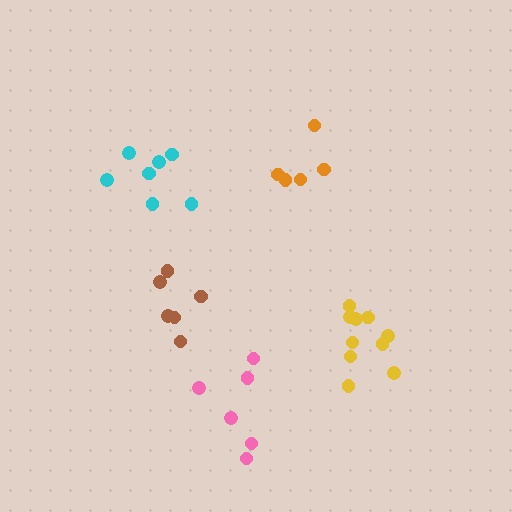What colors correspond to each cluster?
The clusters are colored: orange, brown, cyan, pink, yellow.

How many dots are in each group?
Group 1: 5 dots, Group 2: 6 dots, Group 3: 8 dots, Group 4: 6 dots, Group 5: 10 dots (35 total).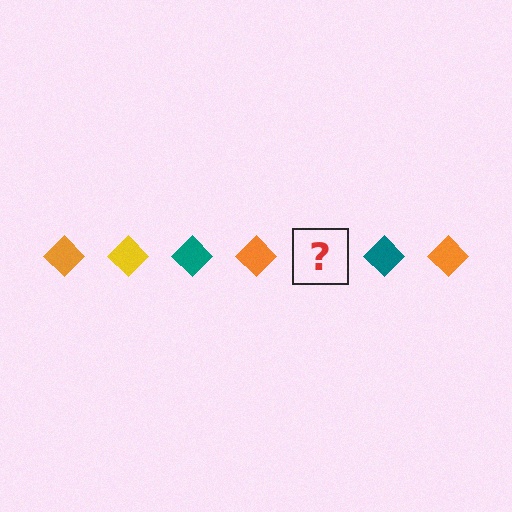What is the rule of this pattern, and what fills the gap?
The rule is that the pattern cycles through orange, yellow, teal diamonds. The gap should be filled with a yellow diamond.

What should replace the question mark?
The question mark should be replaced with a yellow diamond.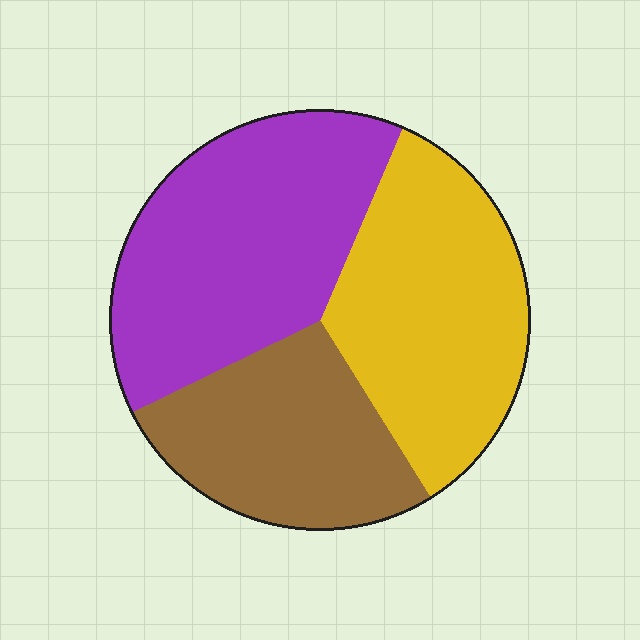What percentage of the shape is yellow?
Yellow covers 35% of the shape.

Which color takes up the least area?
Brown, at roughly 25%.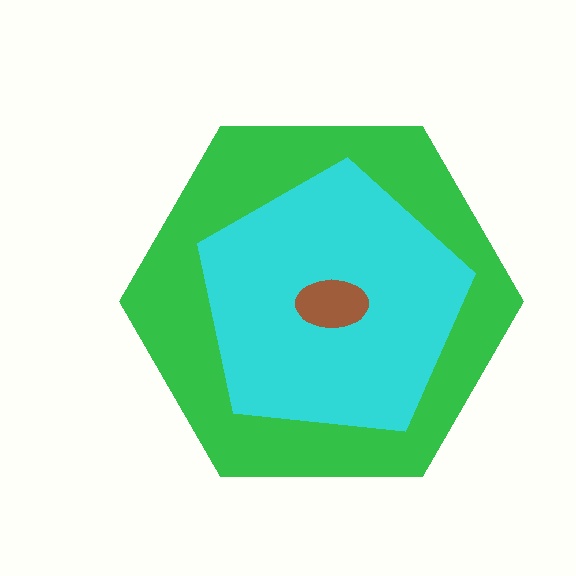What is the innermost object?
The brown ellipse.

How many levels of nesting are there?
3.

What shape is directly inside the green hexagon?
The cyan pentagon.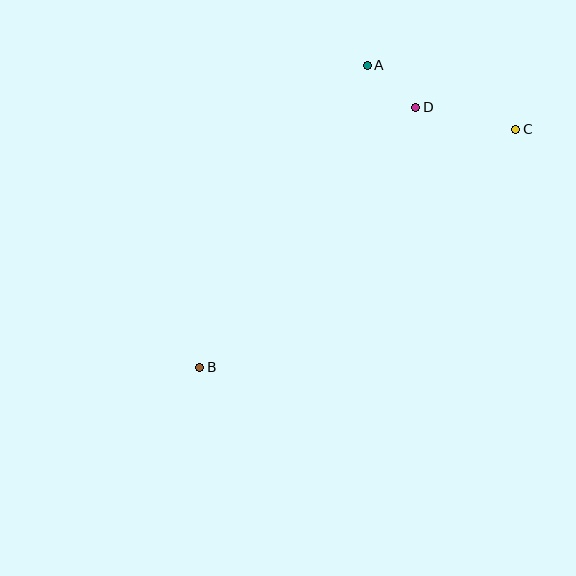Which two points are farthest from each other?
Points B and C are farthest from each other.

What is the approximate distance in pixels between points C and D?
The distance between C and D is approximately 102 pixels.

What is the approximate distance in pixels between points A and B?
The distance between A and B is approximately 345 pixels.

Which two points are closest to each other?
Points A and D are closest to each other.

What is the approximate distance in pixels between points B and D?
The distance between B and D is approximately 338 pixels.